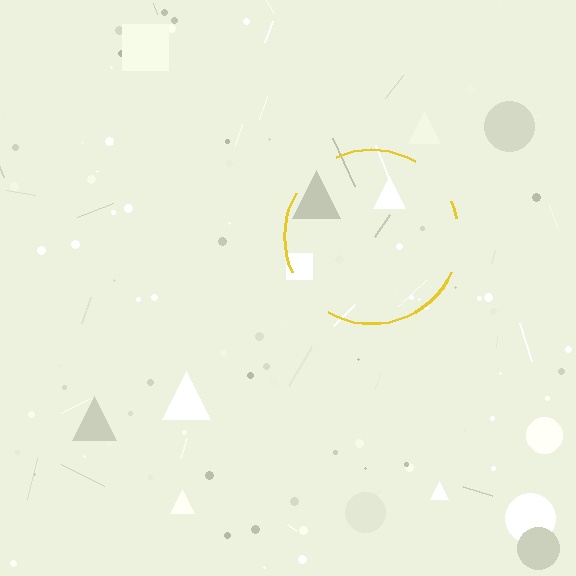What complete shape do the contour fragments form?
The contour fragments form a circle.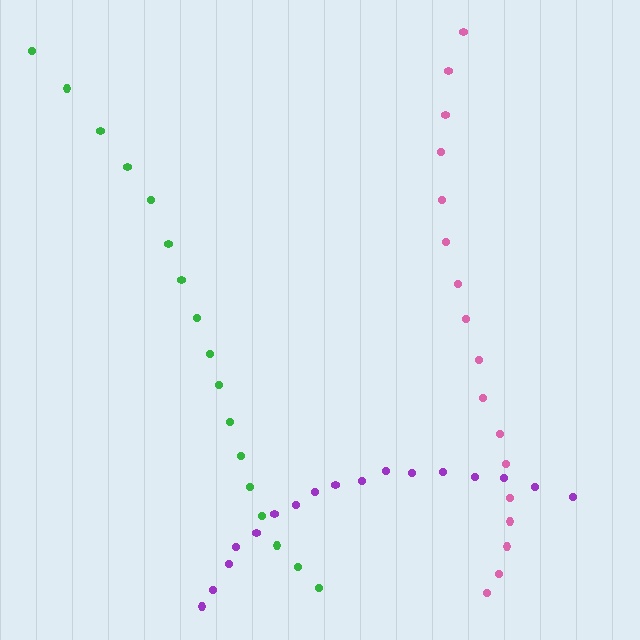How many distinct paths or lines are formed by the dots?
There are 3 distinct paths.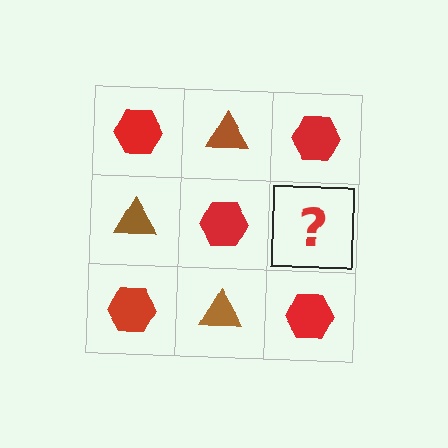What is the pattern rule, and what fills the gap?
The rule is that it alternates red hexagon and brown triangle in a checkerboard pattern. The gap should be filled with a brown triangle.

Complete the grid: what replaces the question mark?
The question mark should be replaced with a brown triangle.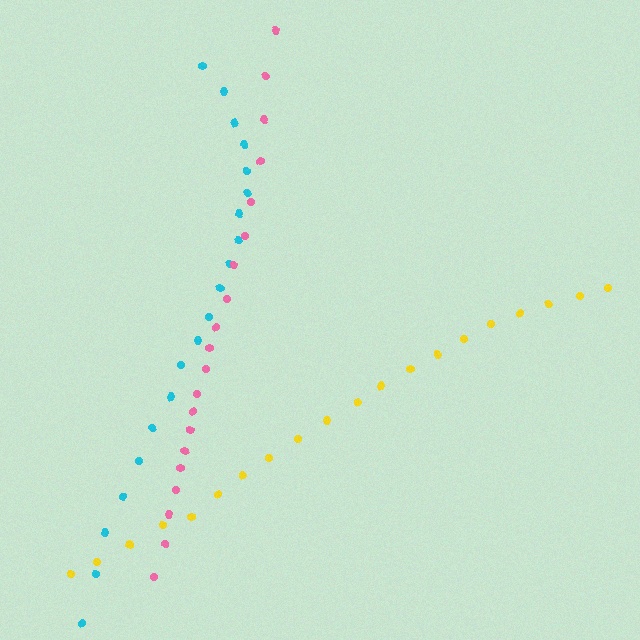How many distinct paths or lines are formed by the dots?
There are 3 distinct paths.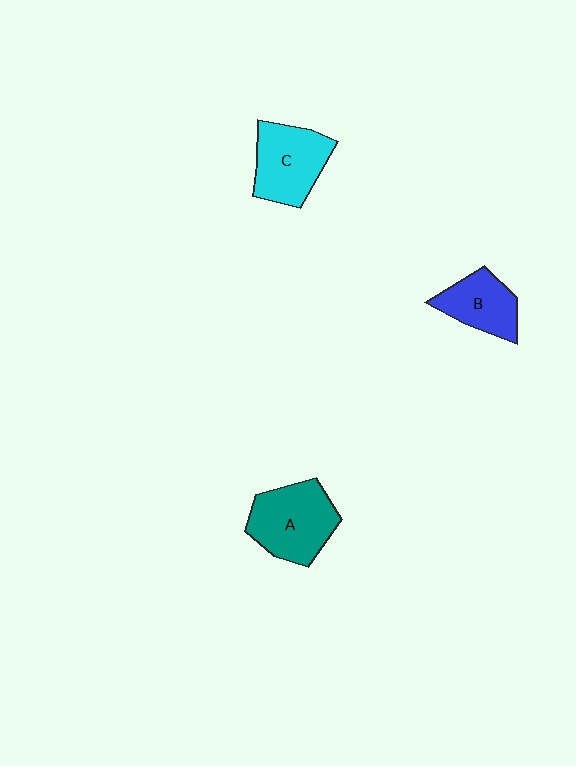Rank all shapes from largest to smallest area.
From largest to smallest: A (teal), C (cyan), B (blue).